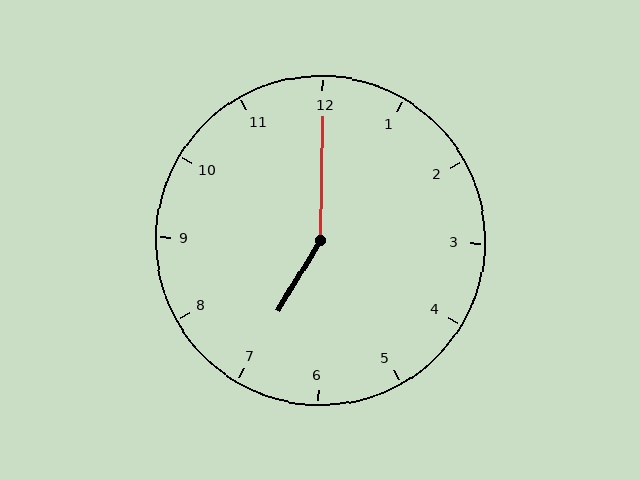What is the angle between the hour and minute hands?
Approximately 150 degrees.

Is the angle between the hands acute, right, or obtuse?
It is obtuse.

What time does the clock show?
7:00.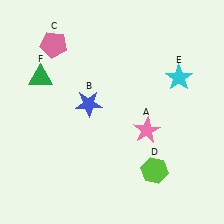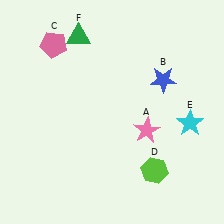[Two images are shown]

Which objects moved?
The objects that moved are: the blue star (B), the cyan star (E), the green triangle (F).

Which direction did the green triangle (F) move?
The green triangle (F) moved up.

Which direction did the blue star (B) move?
The blue star (B) moved right.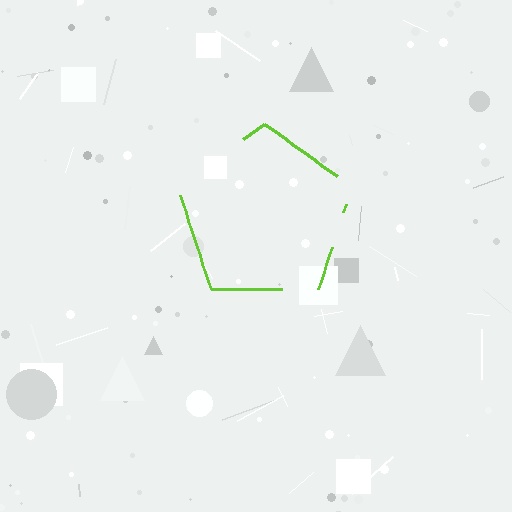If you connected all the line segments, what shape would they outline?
They would outline a pentagon.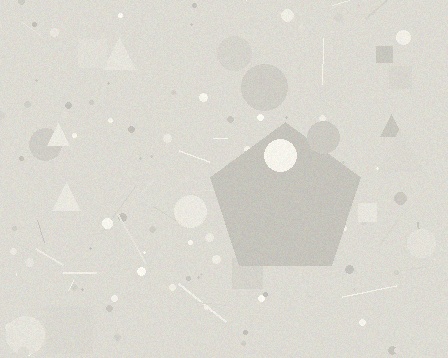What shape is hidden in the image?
A pentagon is hidden in the image.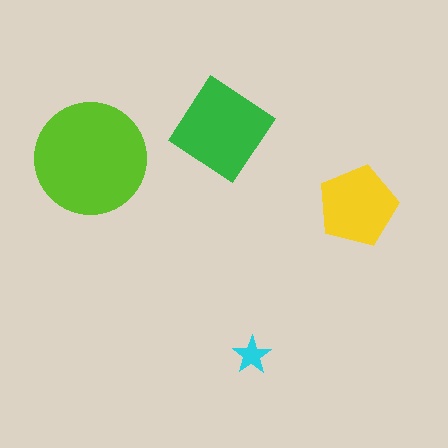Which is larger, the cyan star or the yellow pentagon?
The yellow pentagon.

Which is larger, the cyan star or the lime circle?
The lime circle.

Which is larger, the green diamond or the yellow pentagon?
The green diamond.